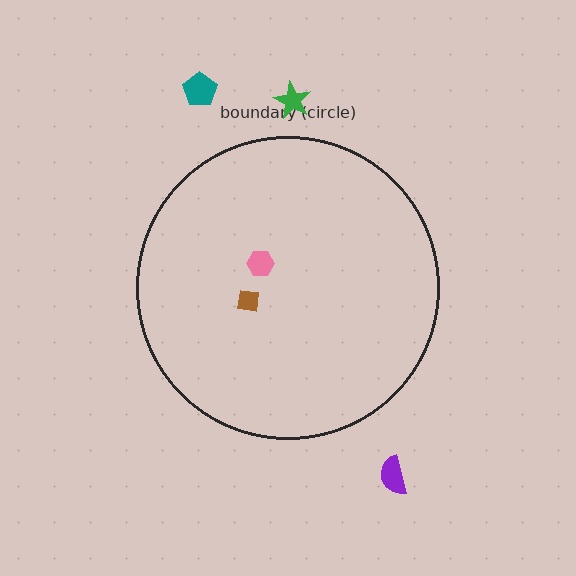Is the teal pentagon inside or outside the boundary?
Outside.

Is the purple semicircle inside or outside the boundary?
Outside.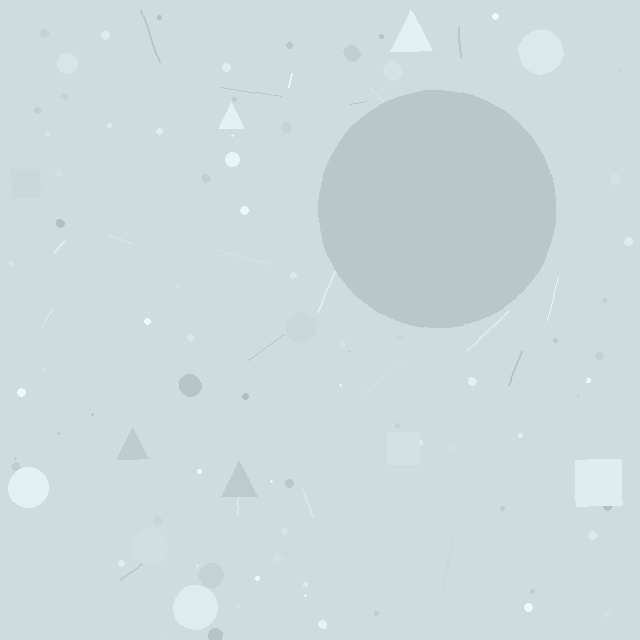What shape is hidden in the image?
A circle is hidden in the image.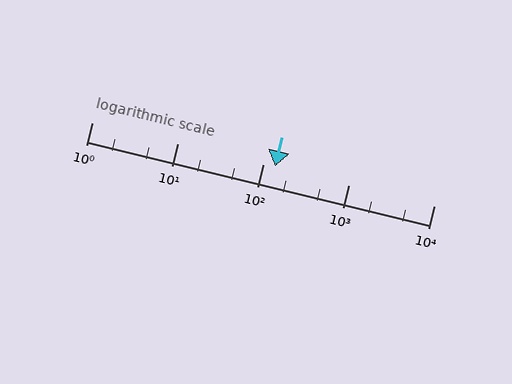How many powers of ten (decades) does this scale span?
The scale spans 4 decades, from 1 to 10000.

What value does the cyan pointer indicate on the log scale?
The pointer indicates approximately 140.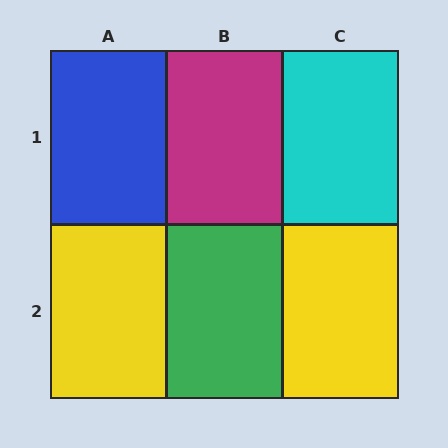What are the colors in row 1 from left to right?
Blue, magenta, cyan.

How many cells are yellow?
2 cells are yellow.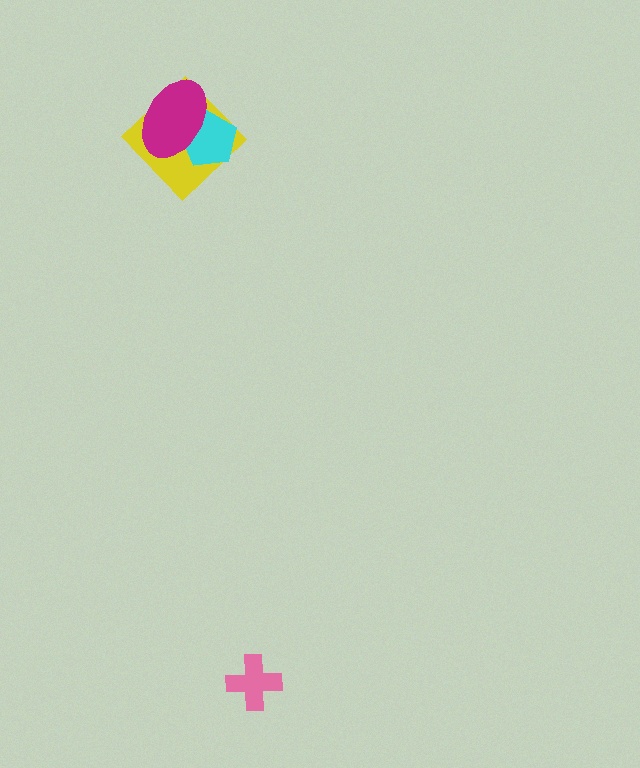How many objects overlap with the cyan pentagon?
2 objects overlap with the cyan pentagon.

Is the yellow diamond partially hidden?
Yes, it is partially covered by another shape.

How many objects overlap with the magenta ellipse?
2 objects overlap with the magenta ellipse.